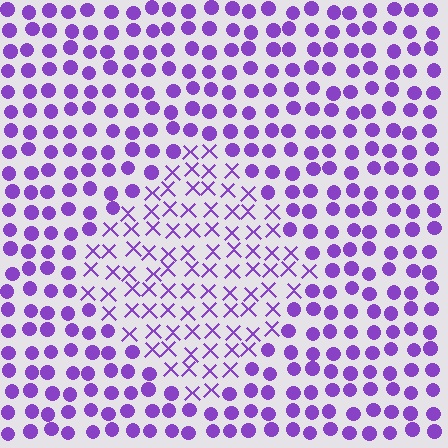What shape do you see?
I see a diamond.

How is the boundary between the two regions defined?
The boundary is defined by a change in element shape: X marks inside vs. circles outside. All elements share the same color and spacing.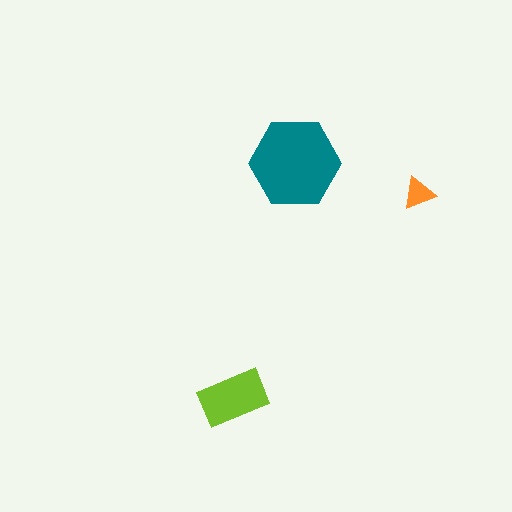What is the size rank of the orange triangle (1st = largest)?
3rd.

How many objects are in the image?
There are 3 objects in the image.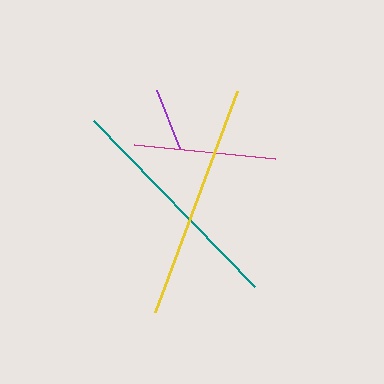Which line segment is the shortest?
The purple line is the shortest at approximately 62 pixels.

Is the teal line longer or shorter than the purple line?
The teal line is longer than the purple line.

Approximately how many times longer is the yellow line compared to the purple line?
The yellow line is approximately 3.8 times the length of the purple line.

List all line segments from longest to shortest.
From longest to shortest: yellow, teal, magenta, purple.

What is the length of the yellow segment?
The yellow segment is approximately 236 pixels long.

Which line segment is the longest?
The yellow line is the longest at approximately 236 pixels.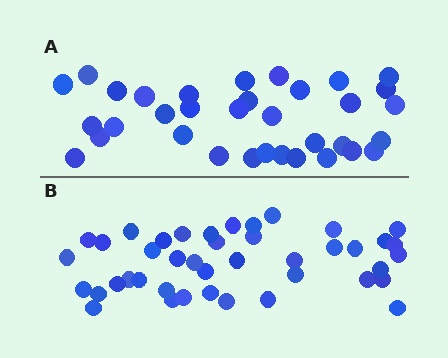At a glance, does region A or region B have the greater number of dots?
Region B (the bottom region) has more dots.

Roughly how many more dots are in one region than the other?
Region B has roughly 8 or so more dots than region A.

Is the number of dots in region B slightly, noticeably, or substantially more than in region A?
Region B has only slightly more — the two regions are fairly close. The ratio is roughly 1.2 to 1.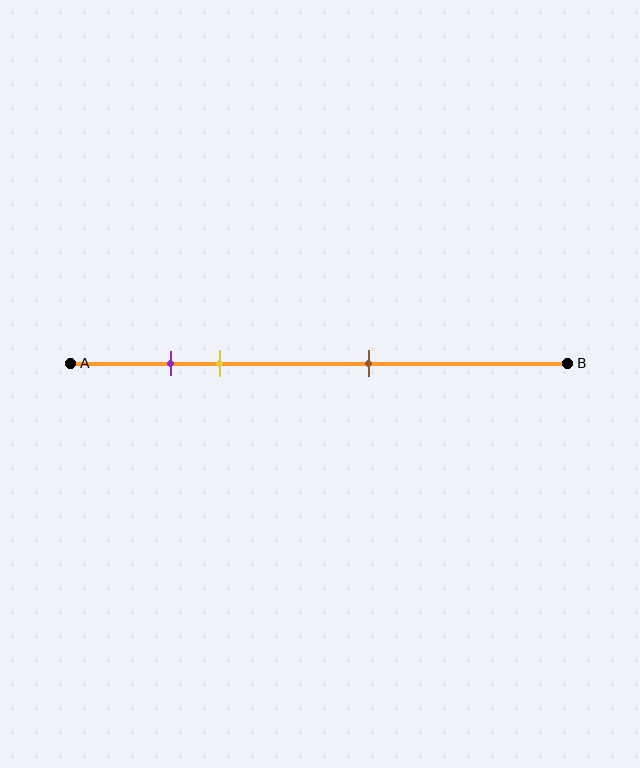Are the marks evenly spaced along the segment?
No, the marks are not evenly spaced.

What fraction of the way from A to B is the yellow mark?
The yellow mark is approximately 30% (0.3) of the way from A to B.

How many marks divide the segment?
There are 3 marks dividing the segment.